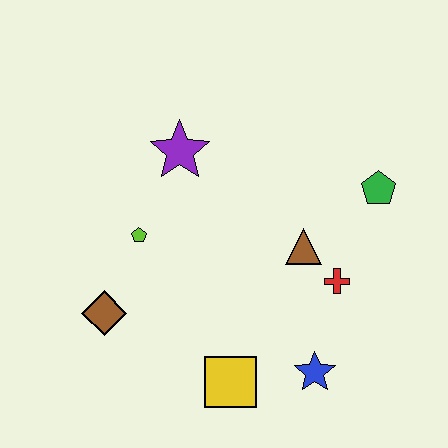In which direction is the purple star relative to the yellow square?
The purple star is above the yellow square.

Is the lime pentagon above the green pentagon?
No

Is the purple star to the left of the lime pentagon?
No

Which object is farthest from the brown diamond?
The green pentagon is farthest from the brown diamond.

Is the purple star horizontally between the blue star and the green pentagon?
No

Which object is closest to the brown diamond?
The lime pentagon is closest to the brown diamond.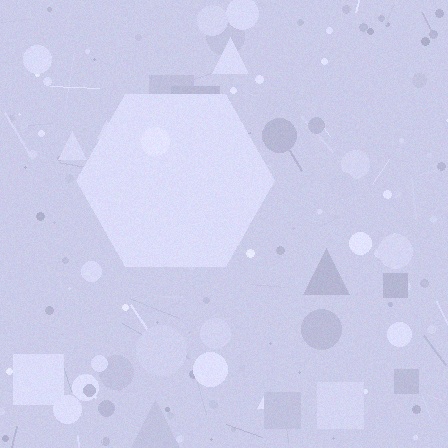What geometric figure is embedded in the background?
A hexagon is embedded in the background.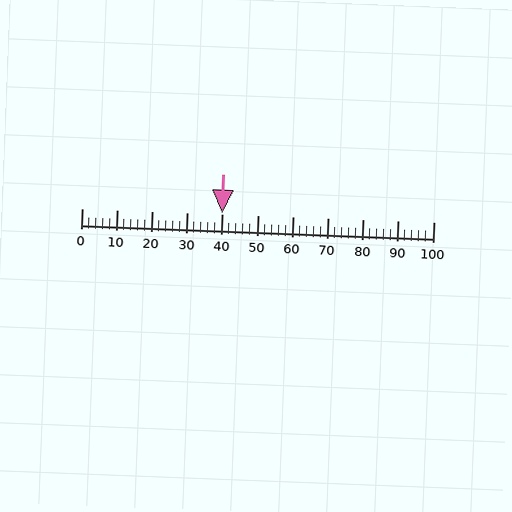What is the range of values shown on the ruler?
The ruler shows values from 0 to 100.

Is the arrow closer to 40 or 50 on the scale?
The arrow is closer to 40.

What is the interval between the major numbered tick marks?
The major tick marks are spaced 10 units apart.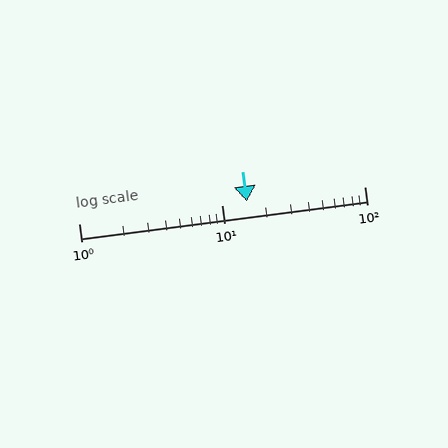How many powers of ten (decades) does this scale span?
The scale spans 2 decades, from 1 to 100.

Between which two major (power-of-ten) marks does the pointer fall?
The pointer is between 10 and 100.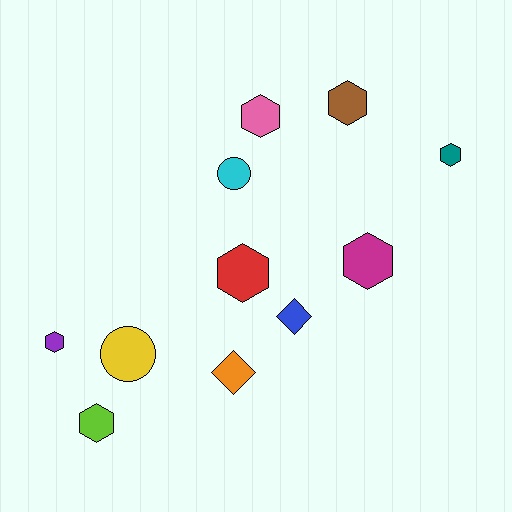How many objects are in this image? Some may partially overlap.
There are 11 objects.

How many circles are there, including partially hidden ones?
There are 2 circles.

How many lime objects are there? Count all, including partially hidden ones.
There is 1 lime object.